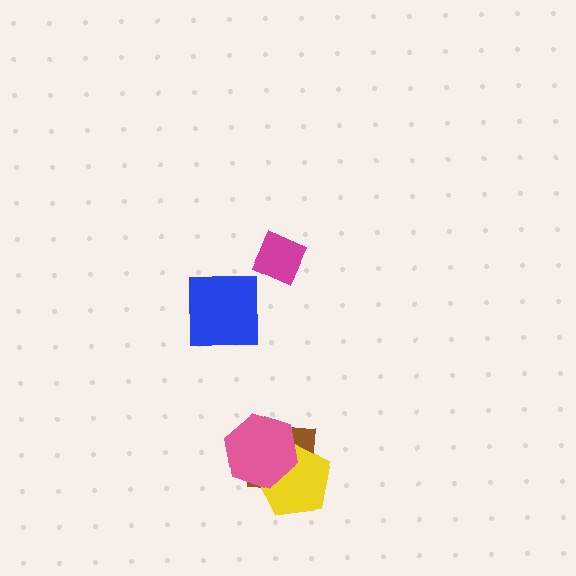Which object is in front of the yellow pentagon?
The pink hexagon is in front of the yellow pentagon.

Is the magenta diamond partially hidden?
No, no other shape covers it.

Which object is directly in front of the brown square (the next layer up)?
The yellow pentagon is directly in front of the brown square.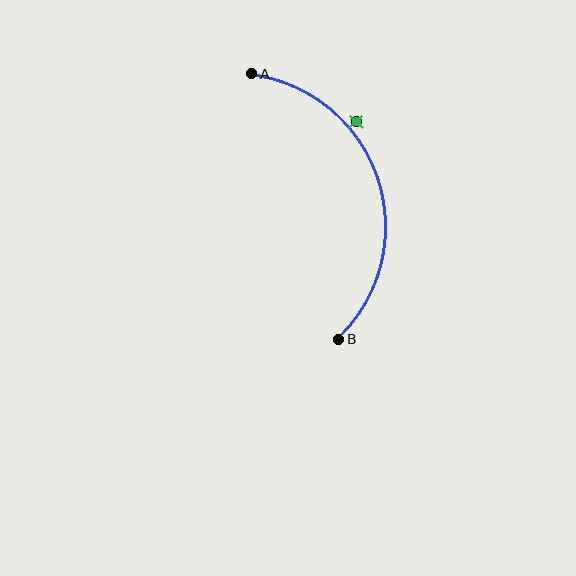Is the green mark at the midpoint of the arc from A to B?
No — the green mark does not lie on the arc at all. It sits slightly outside the curve.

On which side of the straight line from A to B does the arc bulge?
The arc bulges to the right of the straight line connecting A and B.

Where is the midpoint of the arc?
The arc midpoint is the point on the curve farthest from the straight line joining A and B. It sits to the right of that line.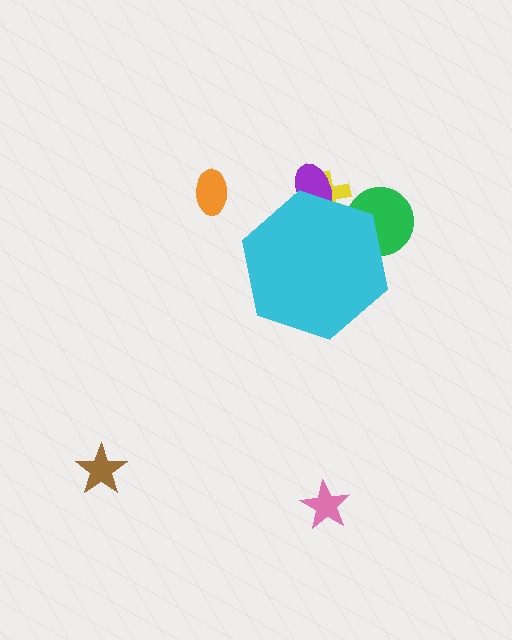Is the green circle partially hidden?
Yes, the green circle is partially hidden behind the cyan hexagon.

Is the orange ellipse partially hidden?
No, the orange ellipse is fully visible.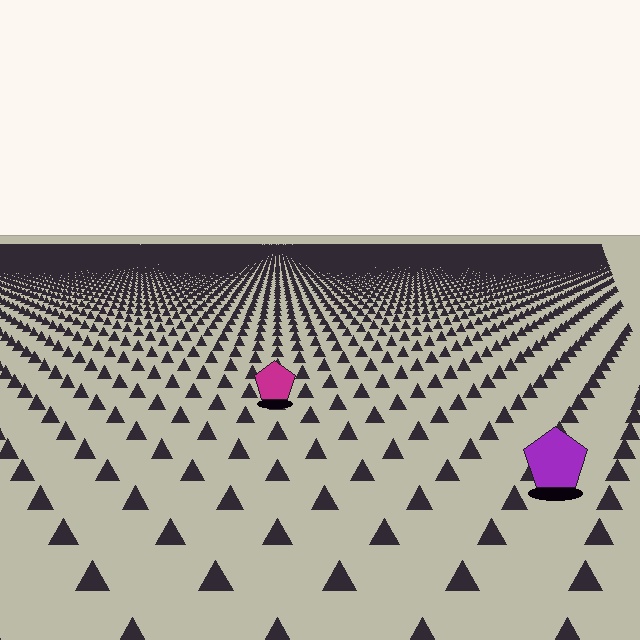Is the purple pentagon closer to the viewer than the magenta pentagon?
Yes. The purple pentagon is closer — you can tell from the texture gradient: the ground texture is coarser near it.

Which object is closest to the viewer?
The purple pentagon is closest. The texture marks near it are larger and more spread out.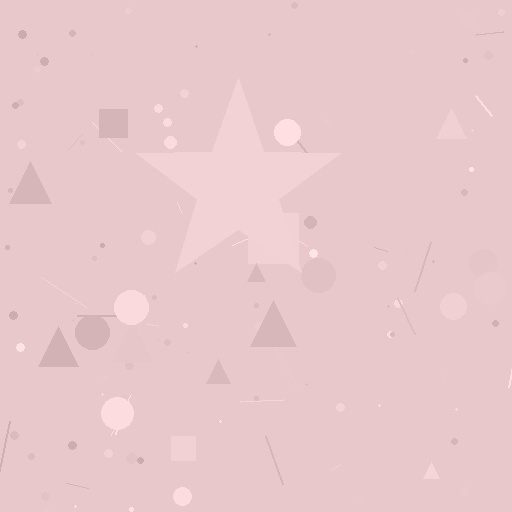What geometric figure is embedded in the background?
A star is embedded in the background.